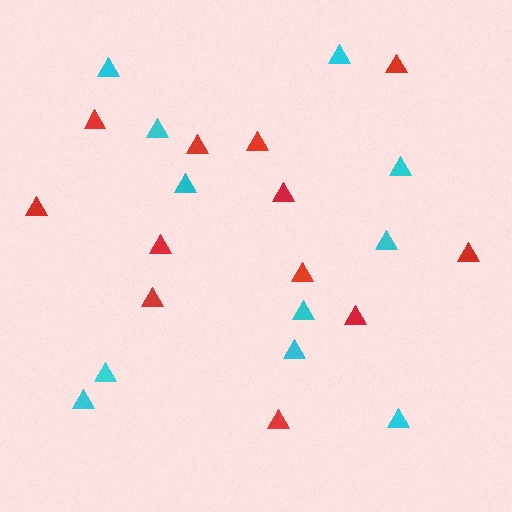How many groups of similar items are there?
There are 2 groups: one group of red triangles (12) and one group of cyan triangles (11).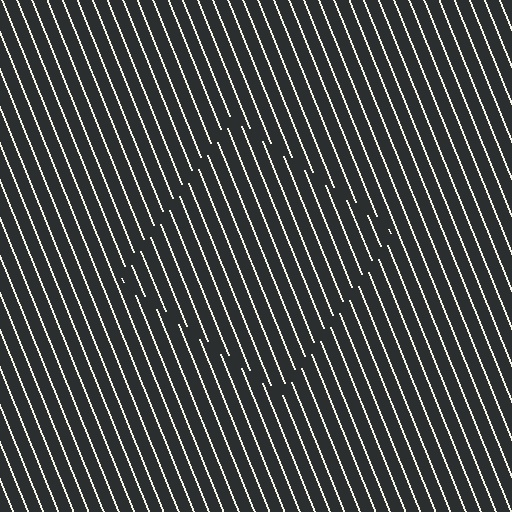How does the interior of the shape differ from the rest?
The interior of the shape contains the same grating, shifted by half a period — the contour is defined by the phase discontinuity where line-ends from the inner and outer gratings abut.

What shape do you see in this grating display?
An illusory square. The interior of the shape contains the same grating, shifted by half a period — the contour is defined by the phase discontinuity where line-ends from the inner and outer gratings abut.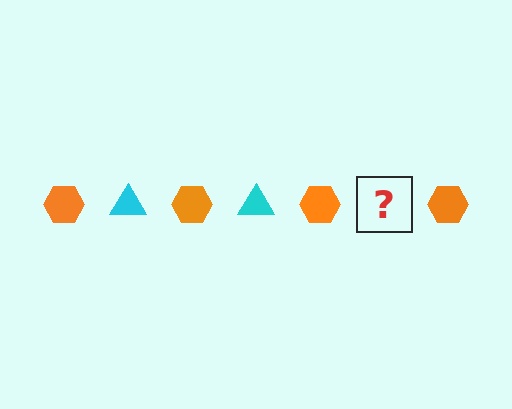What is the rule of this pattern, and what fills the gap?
The rule is that the pattern alternates between orange hexagon and cyan triangle. The gap should be filled with a cyan triangle.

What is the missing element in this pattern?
The missing element is a cyan triangle.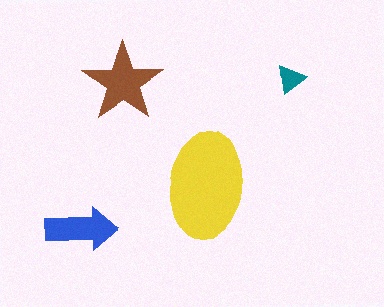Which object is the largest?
The yellow ellipse.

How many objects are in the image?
There are 4 objects in the image.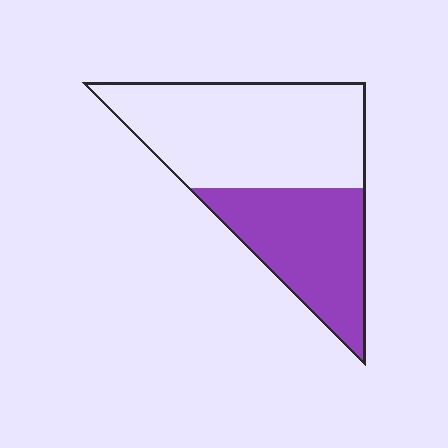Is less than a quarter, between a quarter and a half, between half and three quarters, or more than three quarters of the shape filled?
Between a quarter and a half.